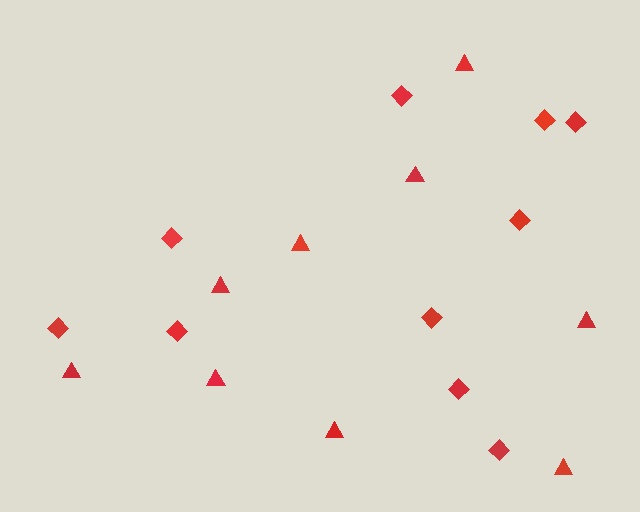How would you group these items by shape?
There are 2 groups: one group of diamonds (10) and one group of triangles (9).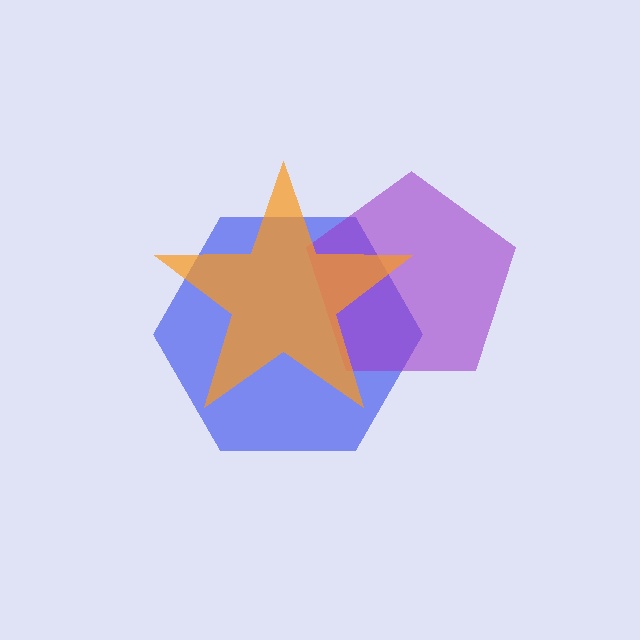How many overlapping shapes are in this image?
There are 3 overlapping shapes in the image.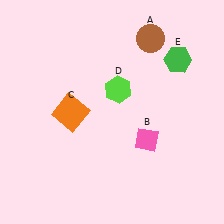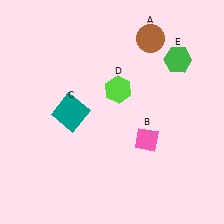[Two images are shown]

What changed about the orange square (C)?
In Image 1, C is orange. In Image 2, it changed to teal.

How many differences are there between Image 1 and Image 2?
There is 1 difference between the two images.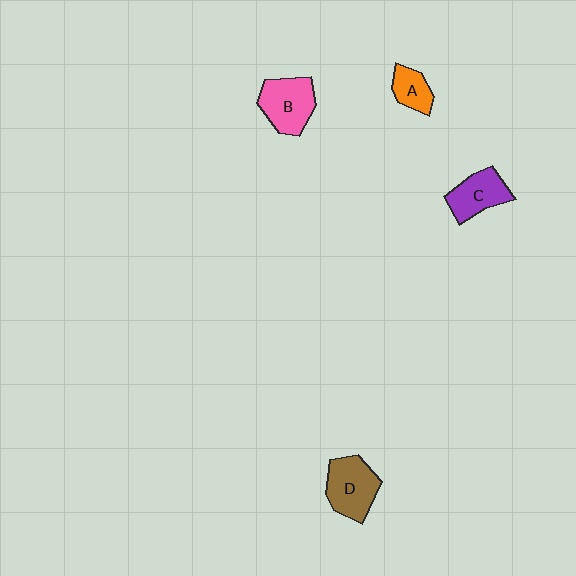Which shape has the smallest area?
Shape A (orange).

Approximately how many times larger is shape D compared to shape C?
Approximately 1.2 times.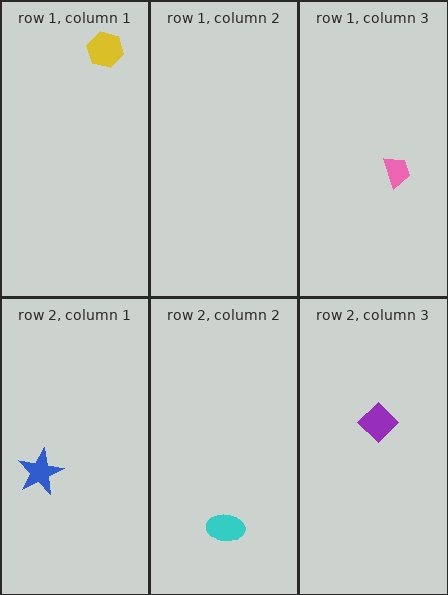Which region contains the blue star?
The row 2, column 1 region.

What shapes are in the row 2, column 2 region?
The cyan ellipse.